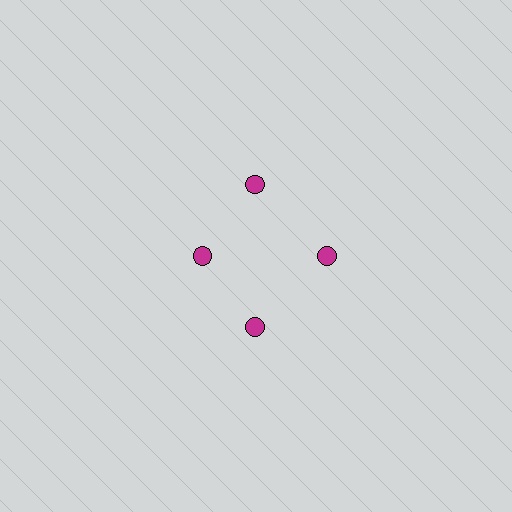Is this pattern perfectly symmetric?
No. The 4 magenta circles are arranged in a ring, but one element near the 9 o'clock position is pulled inward toward the center, breaking the 4-fold rotational symmetry.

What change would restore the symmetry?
The symmetry would be restored by moving it outward, back onto the ring so that all 4 circles sit at equal angles and equal distance from the center.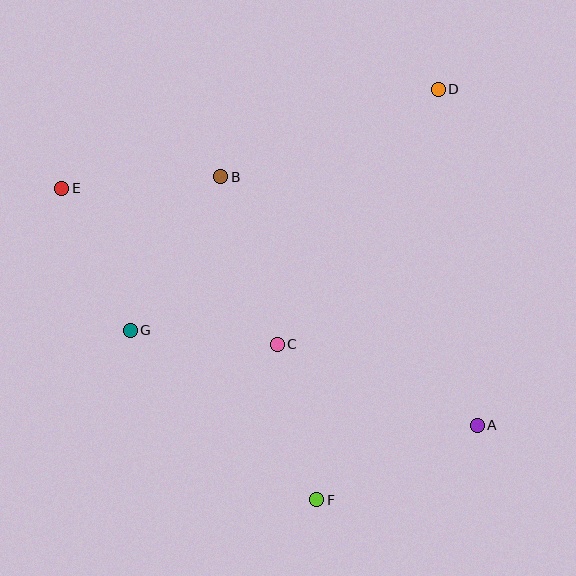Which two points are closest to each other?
Points C and G are closest to each other.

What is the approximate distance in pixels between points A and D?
The distance between A and D is approximately 338 pixels.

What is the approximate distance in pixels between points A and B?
The distance between A and B is approximately 358 pixels.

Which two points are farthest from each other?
Points A and E are farthest from each other.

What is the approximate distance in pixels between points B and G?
The distance between B and G is approximately 178 pixels.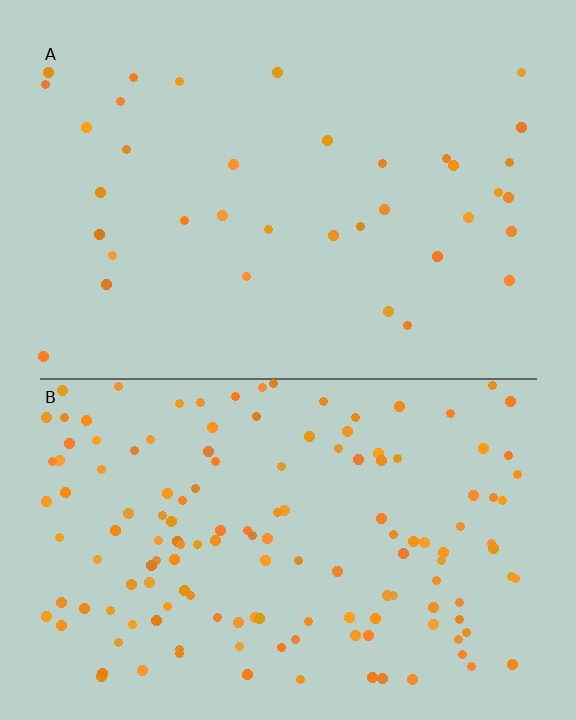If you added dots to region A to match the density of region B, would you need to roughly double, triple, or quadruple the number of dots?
Approximately quadruple.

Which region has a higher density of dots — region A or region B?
B (the bottom).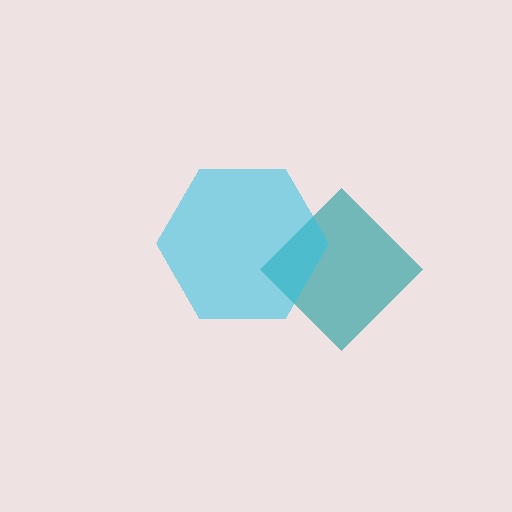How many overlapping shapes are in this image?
There are 2 overlapping shapes in the image.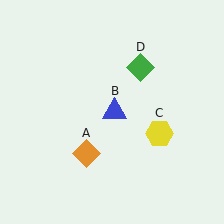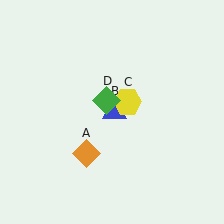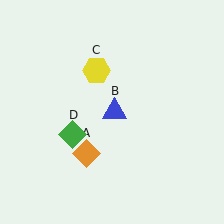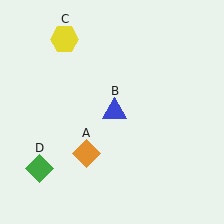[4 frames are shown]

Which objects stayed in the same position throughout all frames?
Orange diamond (object A) and blue triangle (object B) remained stationary.